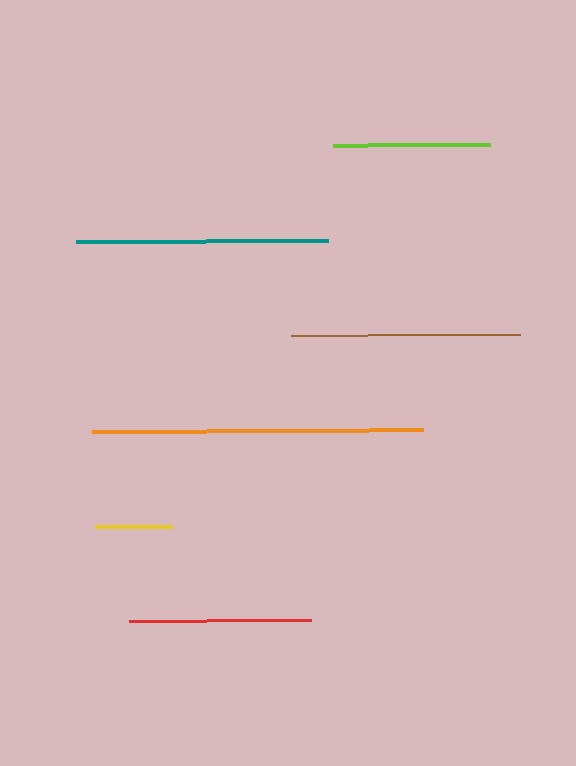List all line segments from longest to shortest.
From longest to shortest: orange, teal, brown, red, lime, yellow.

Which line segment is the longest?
The orange line is the longest at approximately 332 pixels.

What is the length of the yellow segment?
The yellow segment is approximately 77 pixels long.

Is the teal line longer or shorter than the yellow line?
The teal line is longer than the yellow line.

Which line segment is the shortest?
The yellow line is the shortest at approximately 77 pixels.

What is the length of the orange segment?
The orange segment is approximately 332 pixels long.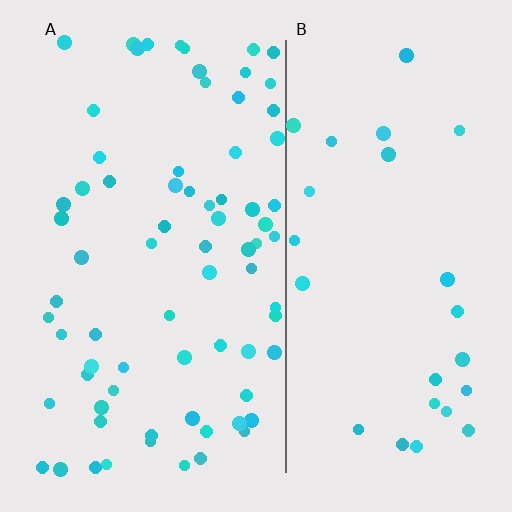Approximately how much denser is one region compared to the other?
Approximately 2.7× — region A over region B.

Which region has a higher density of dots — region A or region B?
A (the left).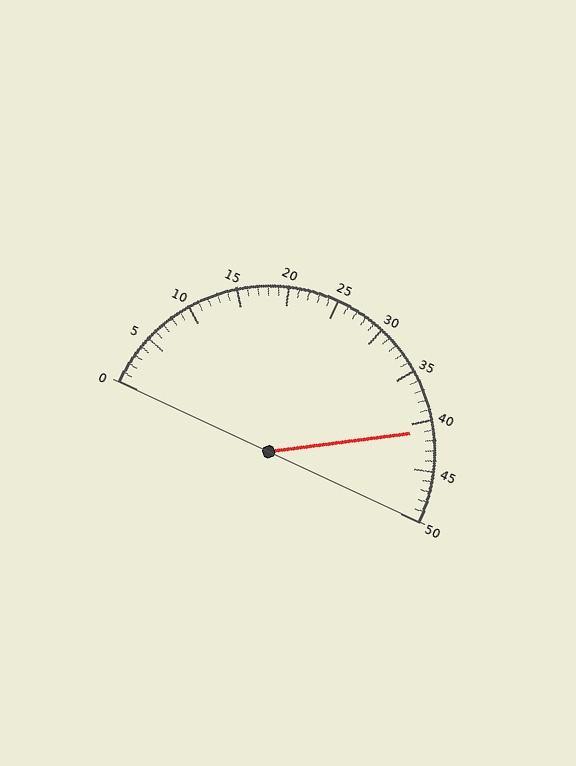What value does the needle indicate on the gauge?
The needle indicates approximately 41.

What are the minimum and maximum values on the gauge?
The gauge ranges from 0 to 50.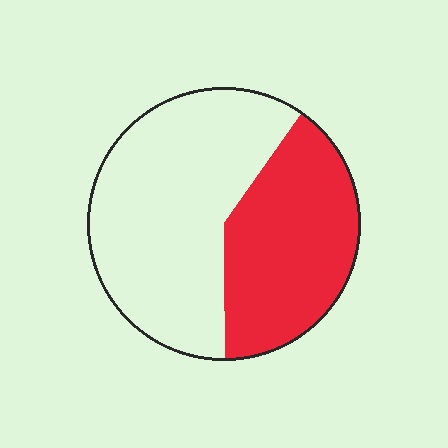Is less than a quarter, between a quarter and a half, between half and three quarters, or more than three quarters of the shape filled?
Between a quarter and a half.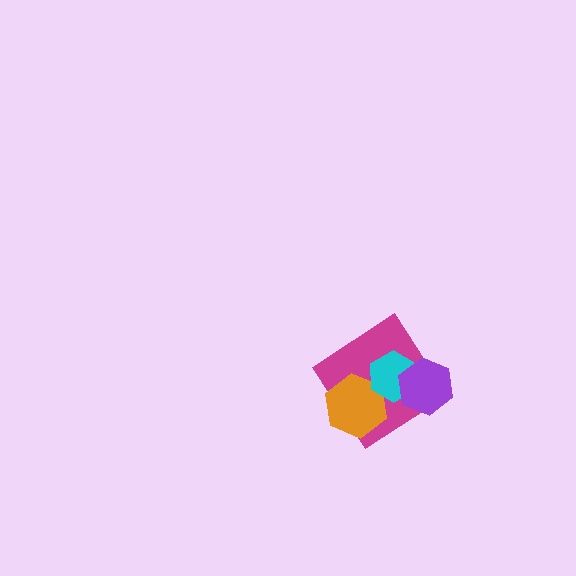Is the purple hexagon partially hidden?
No, no other shape covers it.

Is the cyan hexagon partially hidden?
Yes, it is partially covered by another shape.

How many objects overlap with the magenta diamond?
3 objects overlap with the magenta diamond.